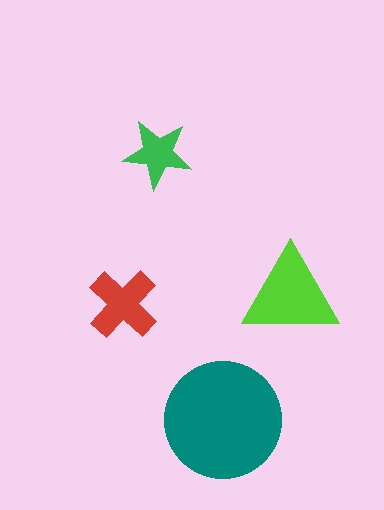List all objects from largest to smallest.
The teal circle, the lime triangle, the red cross, the green star.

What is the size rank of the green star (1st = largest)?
4th.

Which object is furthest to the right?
The lime triangle is rightmost.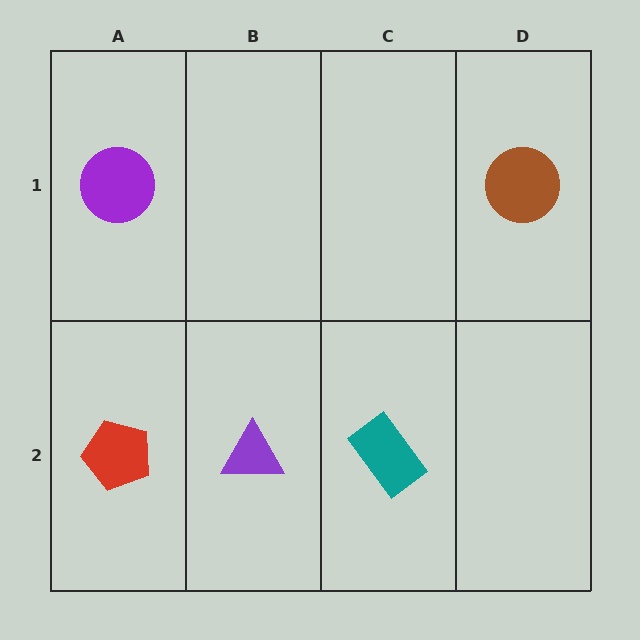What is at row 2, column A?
A red pentagon.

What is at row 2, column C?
A teal rectangle.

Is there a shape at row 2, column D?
No, that cell is empty.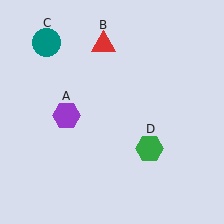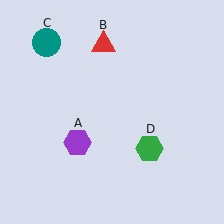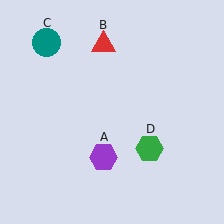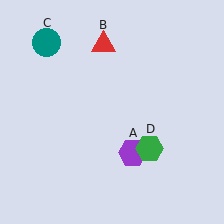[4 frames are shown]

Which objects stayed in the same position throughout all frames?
Red triangle (object B) and teal circle (object C) and green hexagon (object D) remained stationary.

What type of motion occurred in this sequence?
The purple hexagon (object A) rotated counterclockwise around the center of the scene.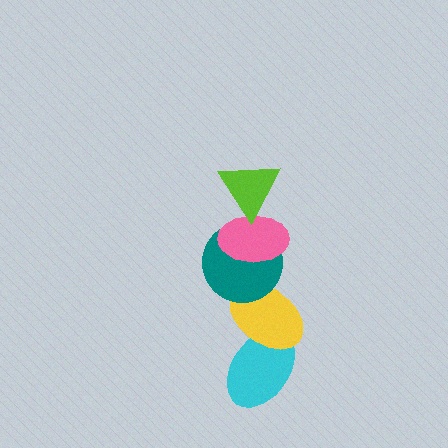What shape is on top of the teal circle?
The pink ellipse is on top of the teal circle.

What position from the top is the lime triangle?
The lime triangle is 1st from the top.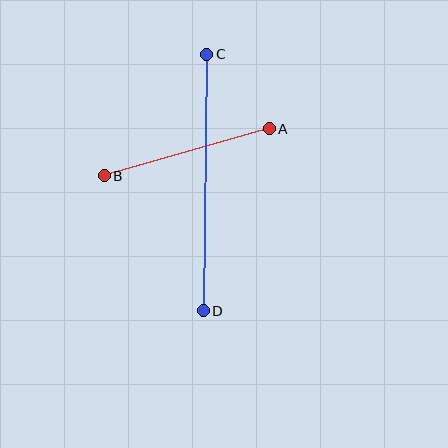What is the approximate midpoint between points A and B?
The midpoint is at approximately (187, 152) pixels.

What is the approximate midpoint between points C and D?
The midpoint is at approximately (205, 182) pixels.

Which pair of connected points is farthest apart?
Points C and D are farthest apart.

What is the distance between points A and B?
The distance is approximately 172 pixels.